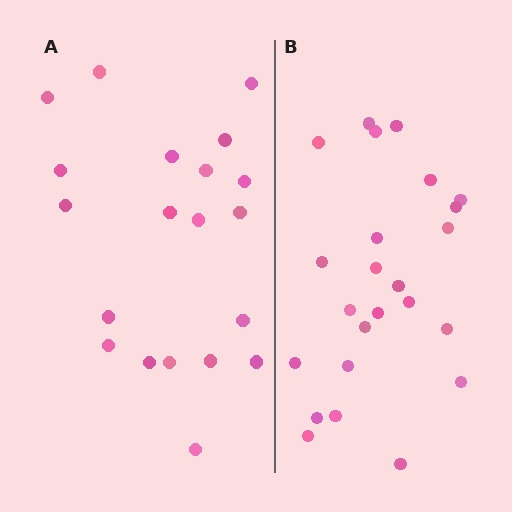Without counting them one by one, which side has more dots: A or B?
Region B (the right region) has more dots.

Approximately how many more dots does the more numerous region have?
Region B has about 4 more dots than region A.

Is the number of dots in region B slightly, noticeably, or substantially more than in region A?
Region B has only slightly more — the two regions are fairly close. The ratio is roughly 1.2 to 1.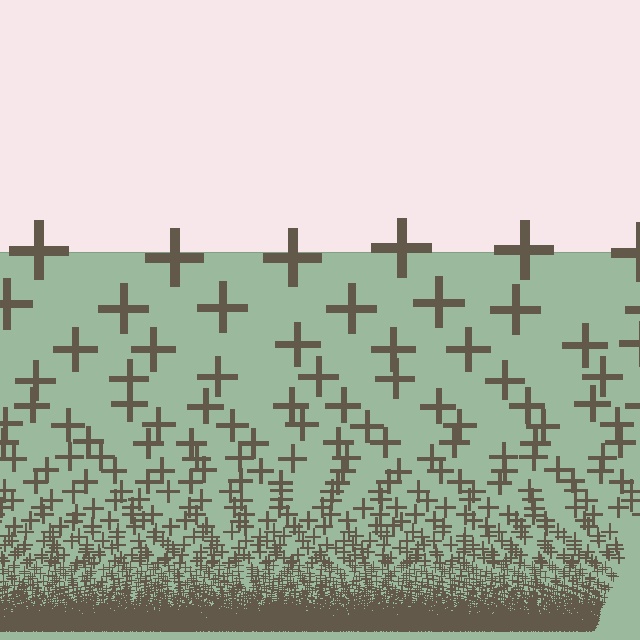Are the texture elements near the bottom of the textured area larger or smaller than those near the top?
Smaller. The gradient is inverted — elements near the bottom are smaller and denser.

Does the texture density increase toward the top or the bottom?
Density increases toward the bottom.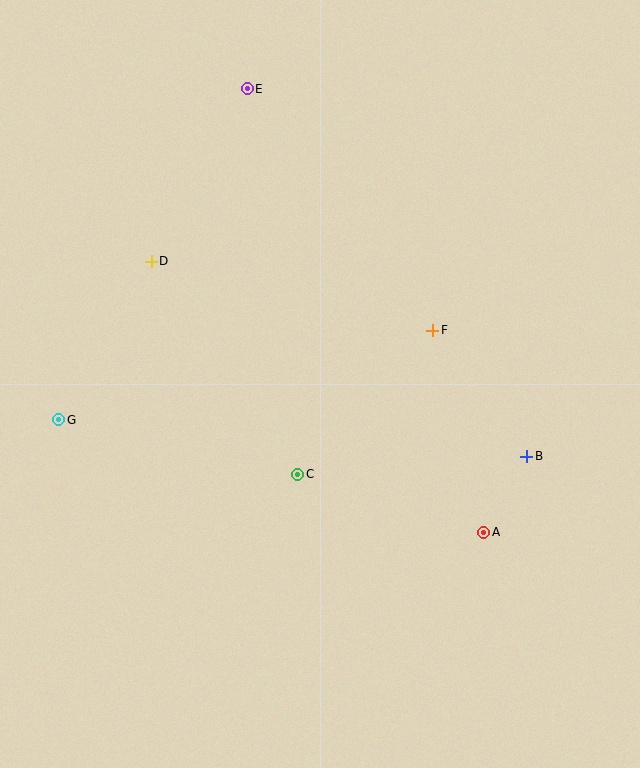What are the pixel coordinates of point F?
Point F is at (433, 330).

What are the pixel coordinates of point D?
Point D is at (151, 261).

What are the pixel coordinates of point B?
Point B is at (527, 456).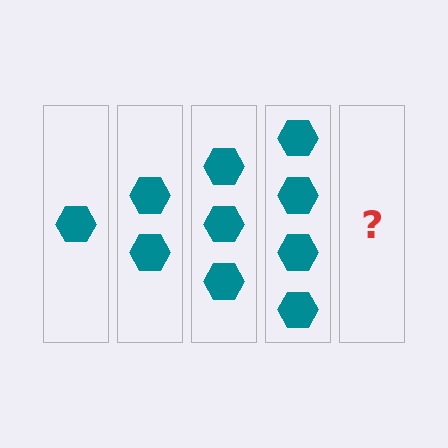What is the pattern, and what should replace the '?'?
The pattern is that each step adds one more hexagon. The '?' should be 5 hexagons.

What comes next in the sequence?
The next element should be 5 hexagons.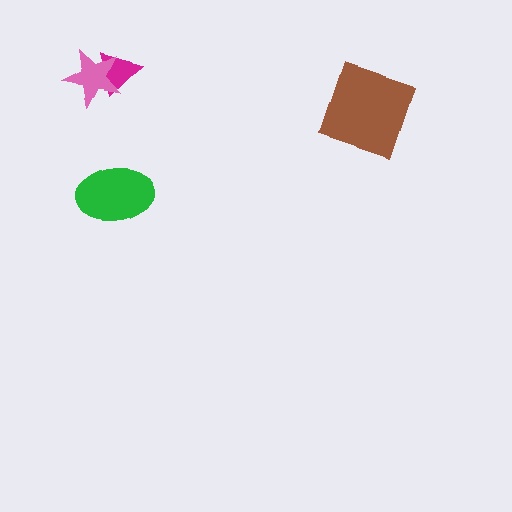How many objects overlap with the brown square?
0 objects overlap with the brown square.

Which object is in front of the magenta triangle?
The pink star is in front of the magenta triangle.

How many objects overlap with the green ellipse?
0 objects overlap with the green ellipse.